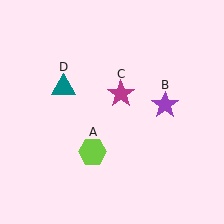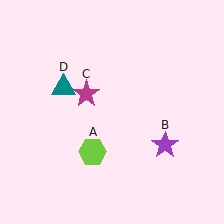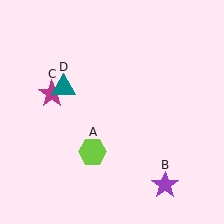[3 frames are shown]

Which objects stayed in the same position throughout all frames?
Lime hexagon (object A) and teal triangle (object D) remained stationary.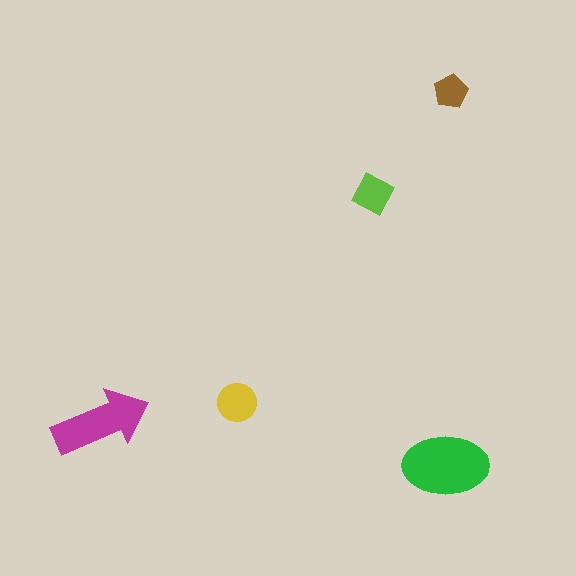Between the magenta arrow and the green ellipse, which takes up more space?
The green ellipse.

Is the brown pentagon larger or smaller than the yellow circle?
Smaller.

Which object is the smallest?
The brown pentagon.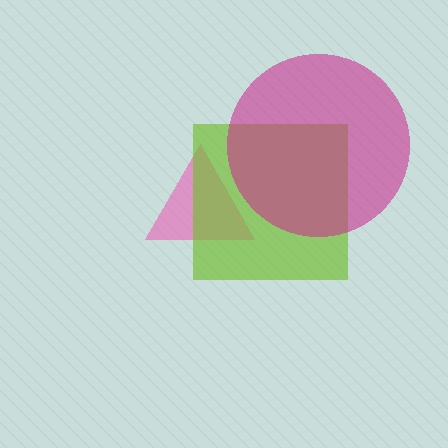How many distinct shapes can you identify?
There are 3 distinct shapes: a pink triangle, a lime square, a magenta circle.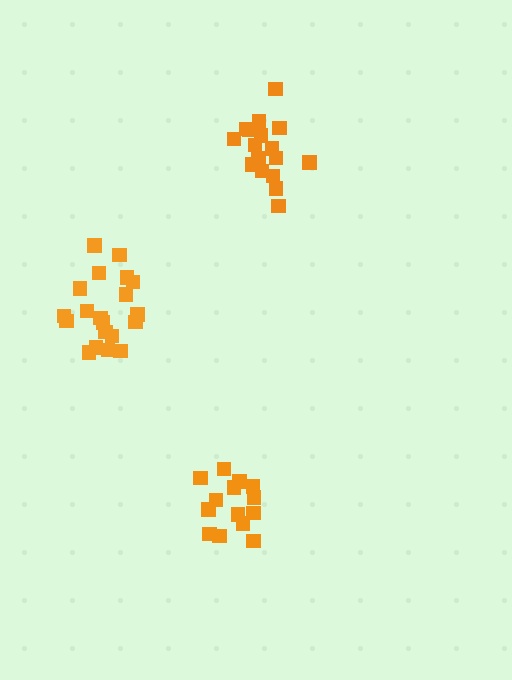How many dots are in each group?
Group 1: 20 dots, Group 2: 17 dots, Group 3: 14 dots (51 total).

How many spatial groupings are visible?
There are 3 spatial groupings.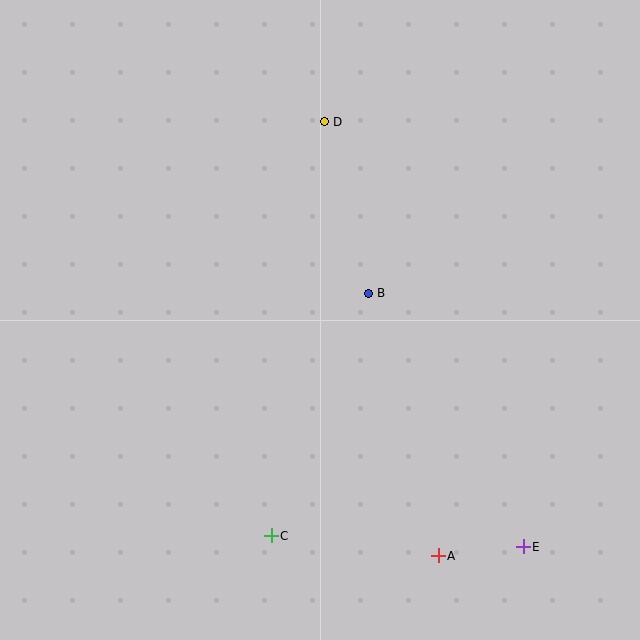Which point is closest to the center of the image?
Point B at (368, 293) is closest to the center.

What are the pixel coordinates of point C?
Point C is at (271, 536).